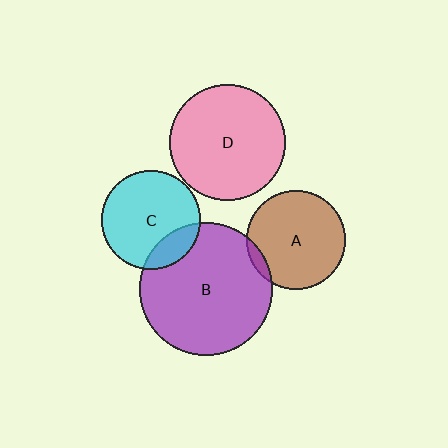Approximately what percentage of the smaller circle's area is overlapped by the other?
Approximately 20%.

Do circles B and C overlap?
Yes.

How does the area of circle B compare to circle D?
Approximately 1.3 times.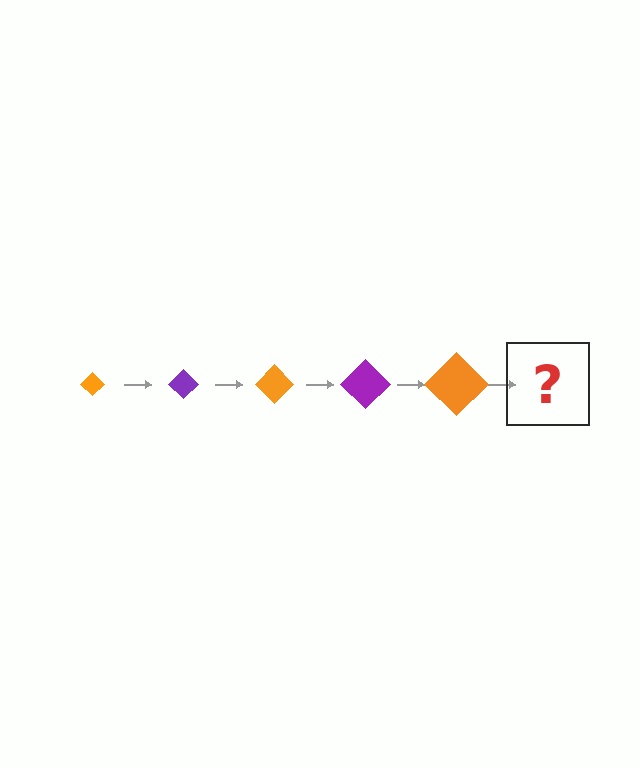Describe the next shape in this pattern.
It should be a purple diamond, larger than the previous one.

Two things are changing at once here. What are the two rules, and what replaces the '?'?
The two rules are that the diamond grows larger each step and the color cycles through orange and purple. The '?' should be a purple diamond, larger than the previous one.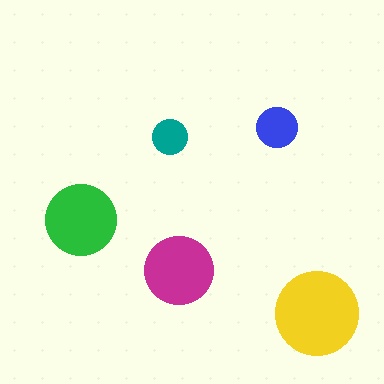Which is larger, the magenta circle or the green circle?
The green one.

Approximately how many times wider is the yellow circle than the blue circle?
About 2 times wider.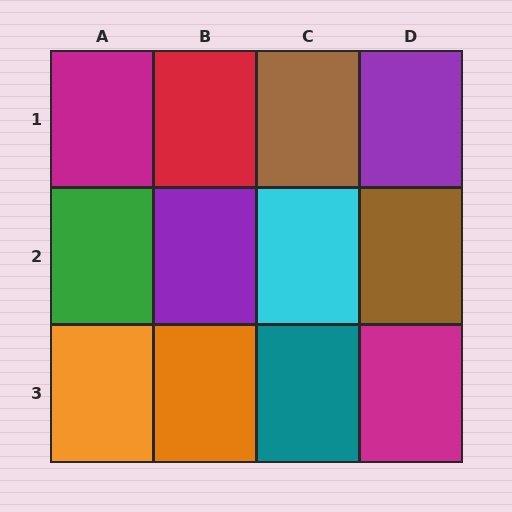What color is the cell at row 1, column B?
Red.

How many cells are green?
1 cell is green.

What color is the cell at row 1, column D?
Purple.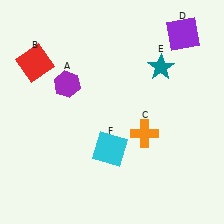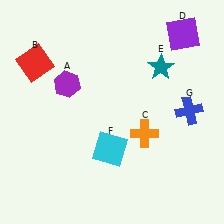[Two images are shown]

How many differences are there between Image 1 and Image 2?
There is 1 difference between the two images.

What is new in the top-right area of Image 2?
A blue cross (G) was added in the top-right area of Image 2.